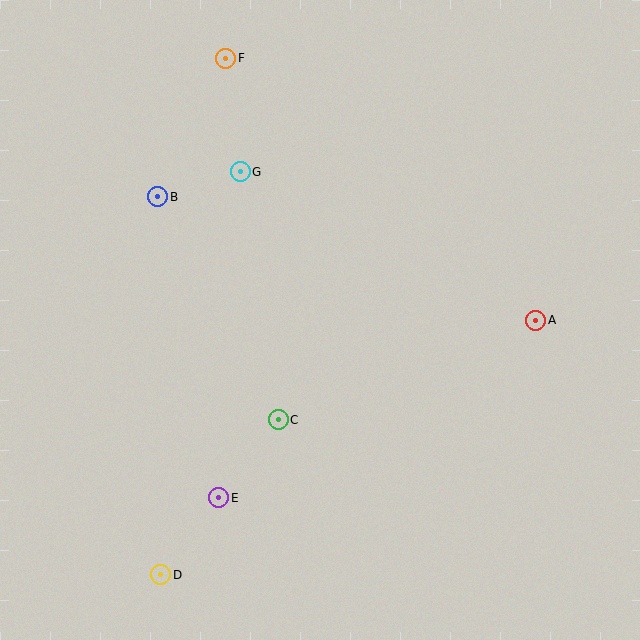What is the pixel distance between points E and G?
The distance between E and G is 327 pixels.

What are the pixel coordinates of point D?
Point D is at (161, 575).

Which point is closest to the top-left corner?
Point F is closest to the top-left corner.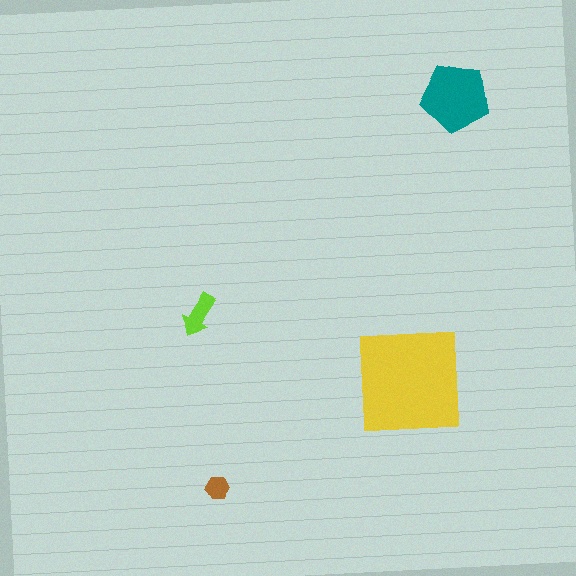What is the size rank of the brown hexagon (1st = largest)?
4th.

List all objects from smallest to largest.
The brown hexagon, the lime arrow, the teal pentagon, the yellow square.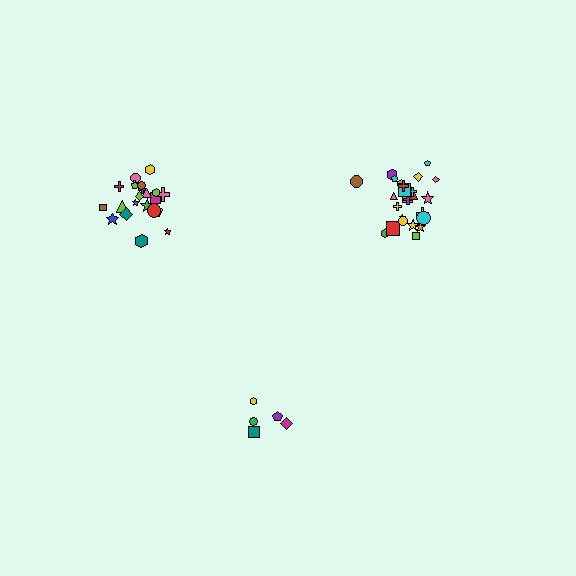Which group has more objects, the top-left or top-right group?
The top-right group.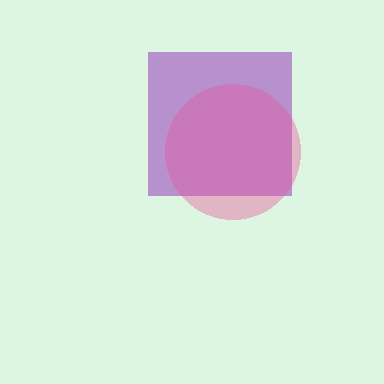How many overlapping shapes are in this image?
There are 2 overlapping shapes in the image.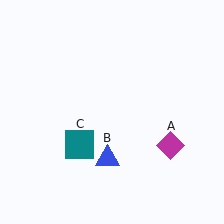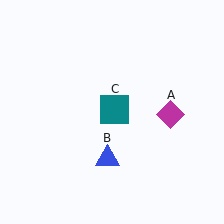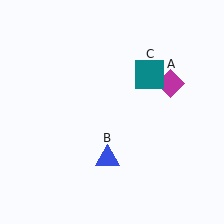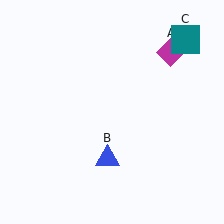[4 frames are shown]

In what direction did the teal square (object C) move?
The teal square (object C) moved up and to the right.